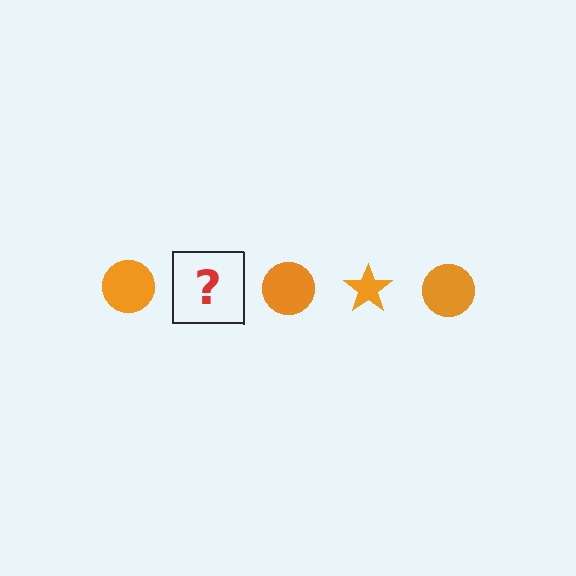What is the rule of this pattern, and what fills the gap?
The rule is that the pattern cycles through circle, star shapes in orange. The gap should be filled with an orange star.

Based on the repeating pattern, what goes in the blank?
The blank should be an orange star.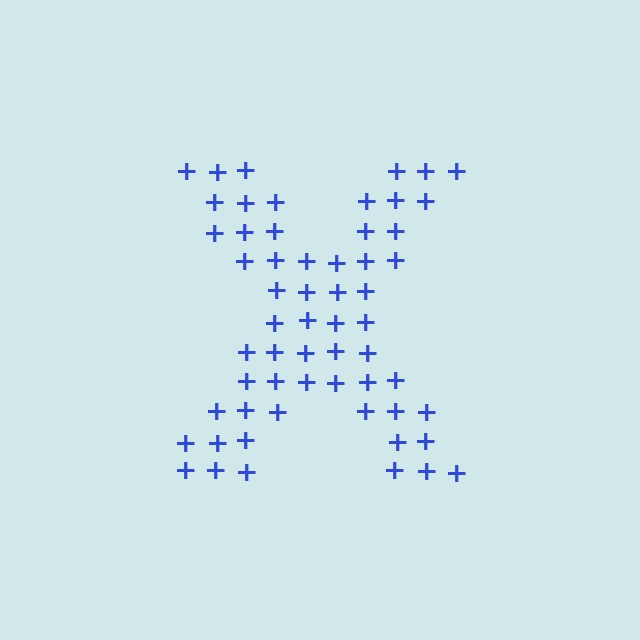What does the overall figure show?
The overall figure shows the letter X.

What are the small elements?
The small elements are plus signs.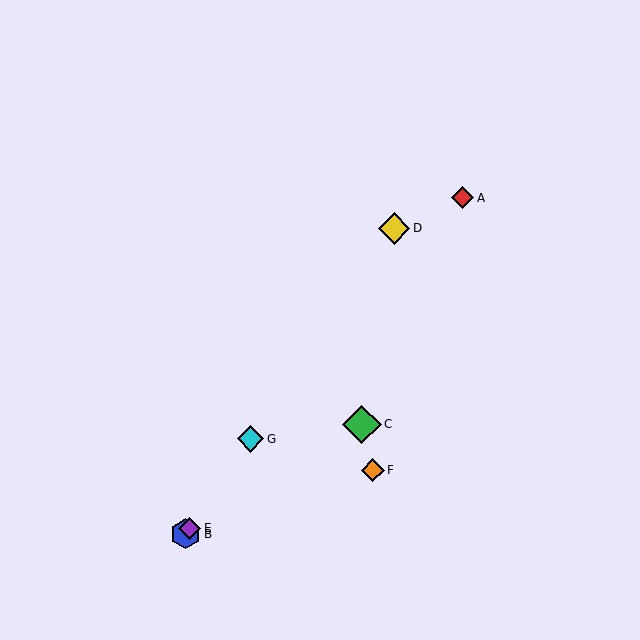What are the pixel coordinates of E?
Object E is at (189, 528).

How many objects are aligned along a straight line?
4 objects (B, D, E, G) are aligned along a straight line.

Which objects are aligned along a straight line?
Objects B, D, E, G are aligned along a straight line.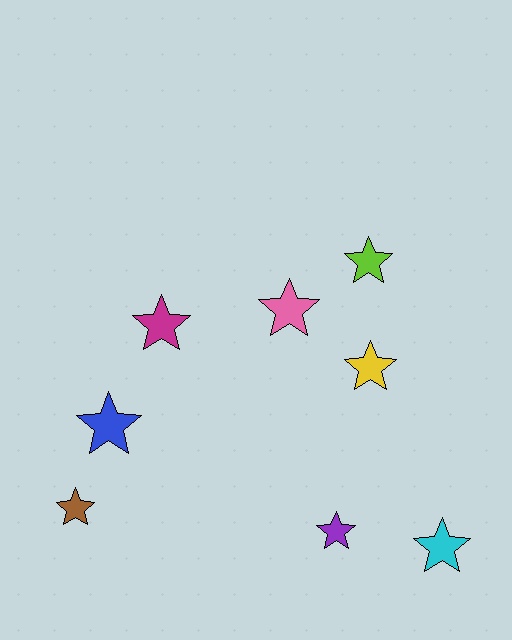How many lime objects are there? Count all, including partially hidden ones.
There is 1 lime object.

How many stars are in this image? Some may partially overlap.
There are 8 stars.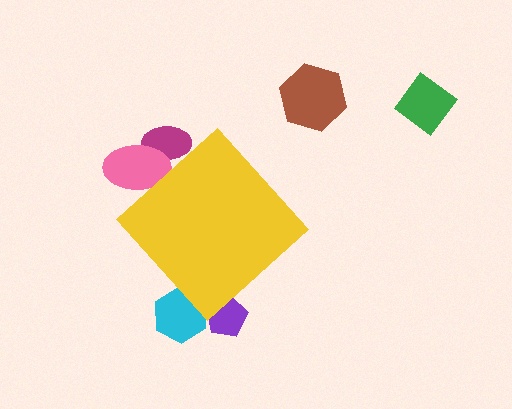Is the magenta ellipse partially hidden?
Yes, the magenta ellipse is partially hidden behind the yellow diamond.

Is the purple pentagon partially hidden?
Yes, the purple pentagon is partially hidden behind the yellow diamond.